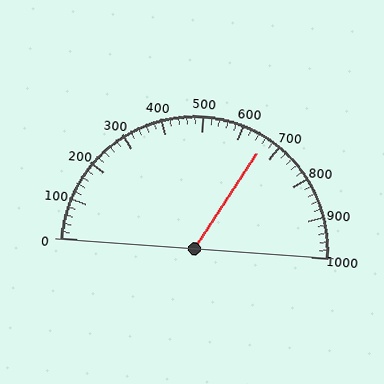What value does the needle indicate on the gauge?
The needle indicates approximately 660.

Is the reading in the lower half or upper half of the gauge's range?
The reading is in the upper half of the range (0 to 1000).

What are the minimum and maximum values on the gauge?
The gauge ranges from 0 to 1000.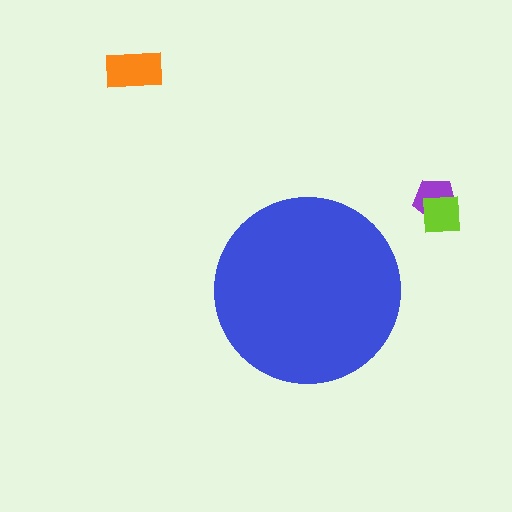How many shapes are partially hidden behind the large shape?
0 shapes are partially hidden.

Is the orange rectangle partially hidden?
No, the orange rectangle is fully visible.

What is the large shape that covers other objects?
A blue circle.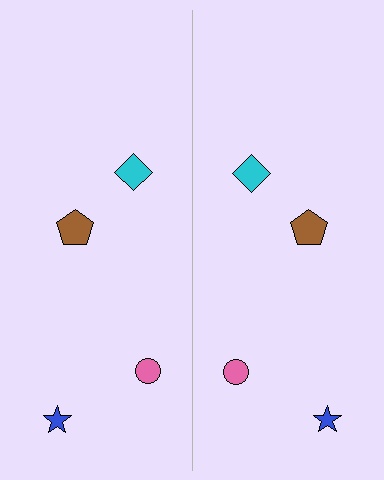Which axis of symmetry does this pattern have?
The pattern has a vertical axis of symmetry running through the center of the image.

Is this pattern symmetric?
Yes, this pattern has bilateral (reflection) symmetry.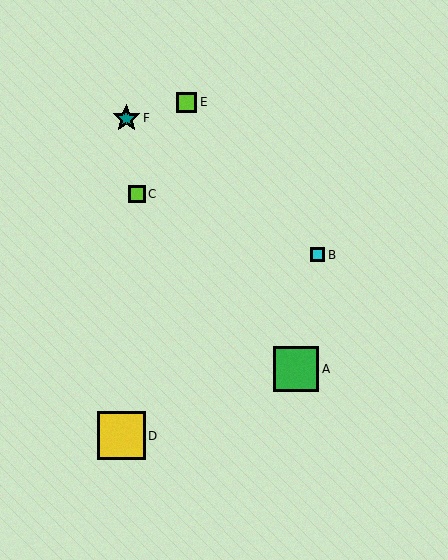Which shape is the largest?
The yellow square (labeled D) is the largest.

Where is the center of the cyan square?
The center of the cyan square is at (318, 255).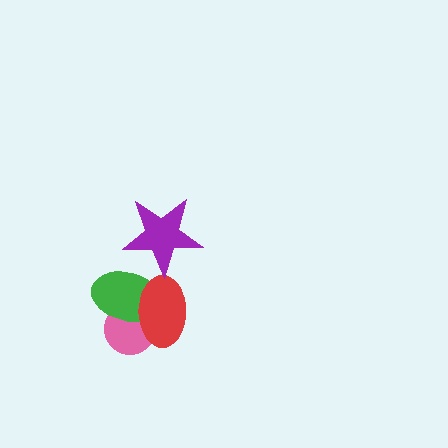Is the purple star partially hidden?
No, no other shape covers it.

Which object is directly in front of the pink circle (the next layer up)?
The green ellipse is directly in front of the pink circle.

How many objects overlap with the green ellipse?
3 objects overlap with the green ellipse.